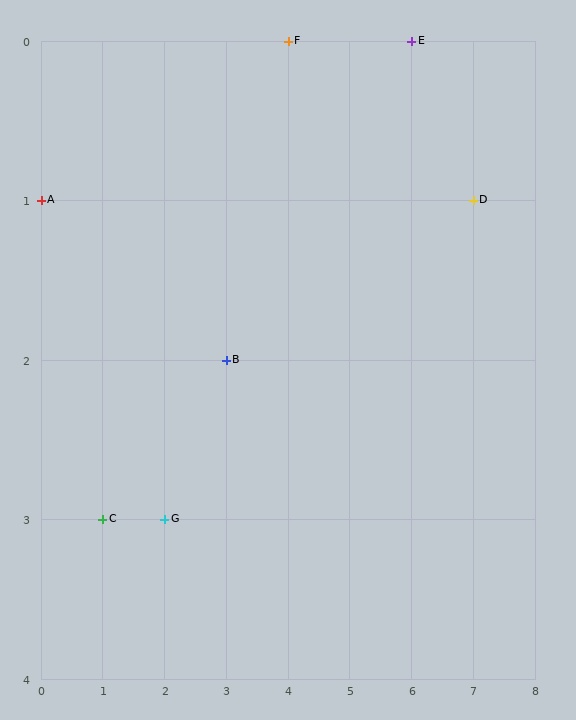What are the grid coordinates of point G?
Point G is at grid coordinates (2, 3).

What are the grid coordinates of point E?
Point E is at grid coordinates (6, 0).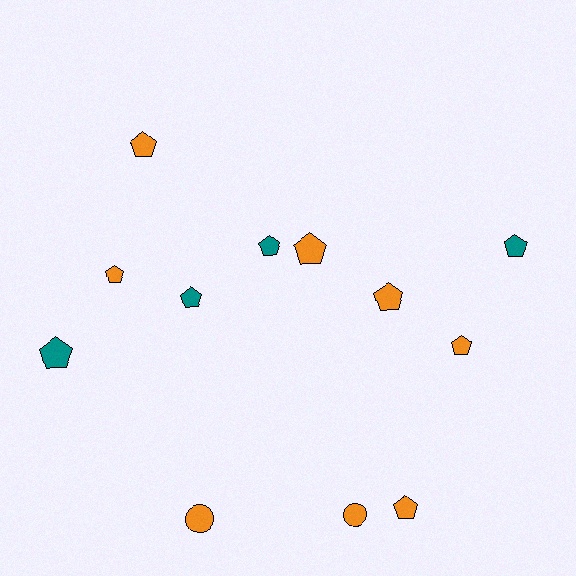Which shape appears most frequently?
Pentagon, with 10 objects.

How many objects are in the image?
There are 12 objects.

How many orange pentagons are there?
There are 6 orange pentagons.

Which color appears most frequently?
Orange, with 8 objects.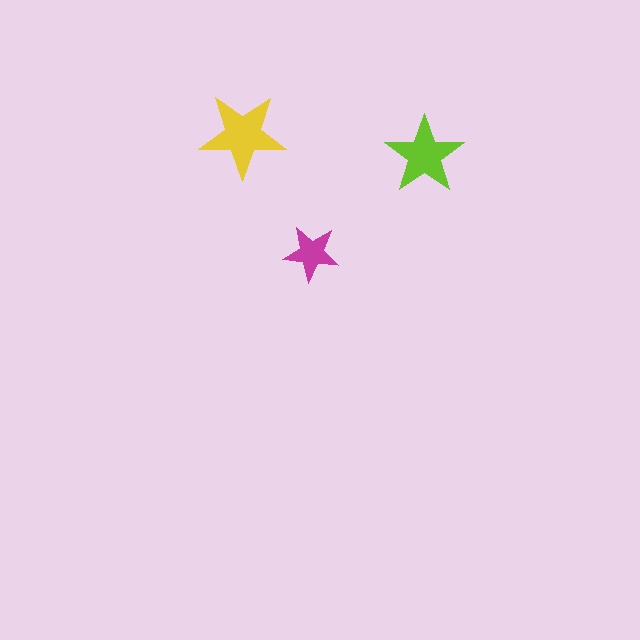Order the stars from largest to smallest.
the yellow one, the lime one, the magenta one.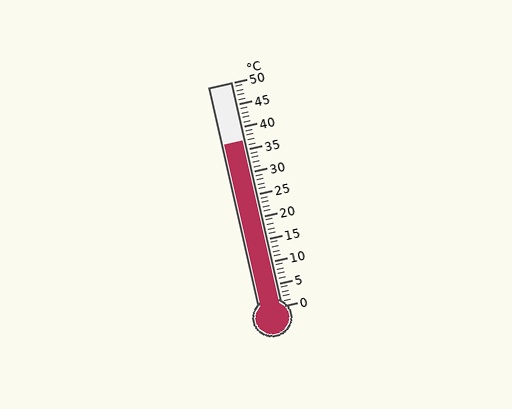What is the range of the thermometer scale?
The thermometer scale ranges from 0°C to 50°C.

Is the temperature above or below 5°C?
The temperature is above 5°C.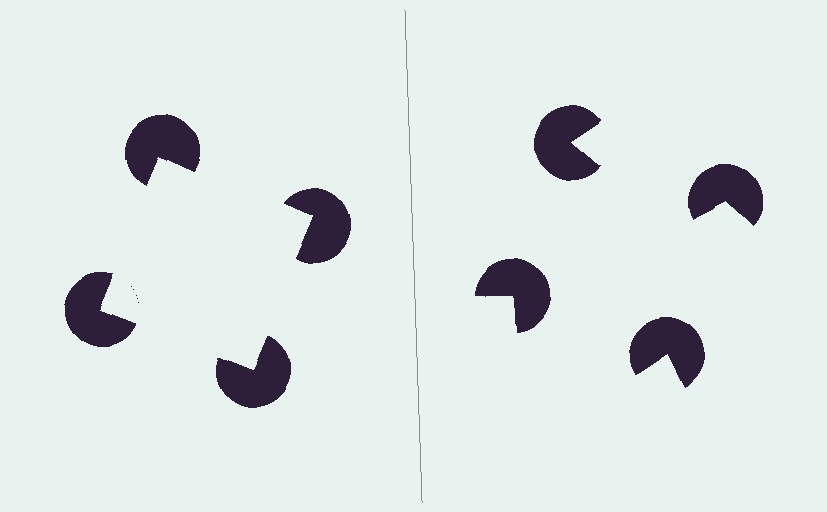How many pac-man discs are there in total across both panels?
8 — 4 on each side.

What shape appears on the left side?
An illusory square.